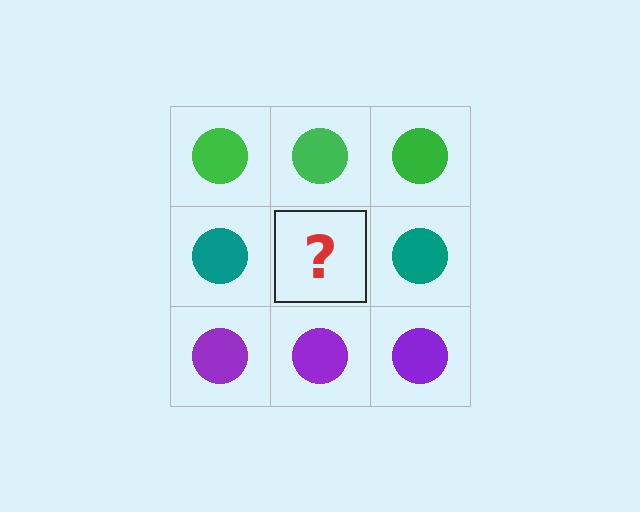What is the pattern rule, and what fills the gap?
The rule is that each row has a consistent color. The gap should be filled with a teal circle.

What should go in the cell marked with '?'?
The missing cell should contain a teal circle.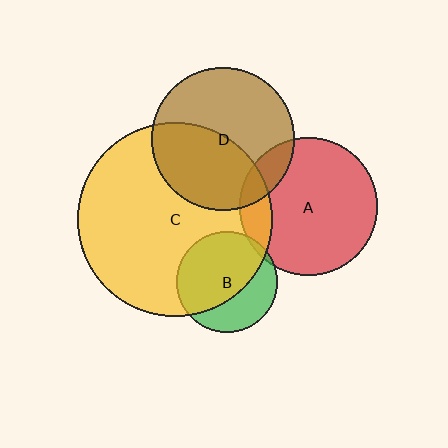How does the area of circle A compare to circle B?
Approximately 1.9 times.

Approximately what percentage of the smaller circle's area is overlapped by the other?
Approximately 65%.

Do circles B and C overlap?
Yes.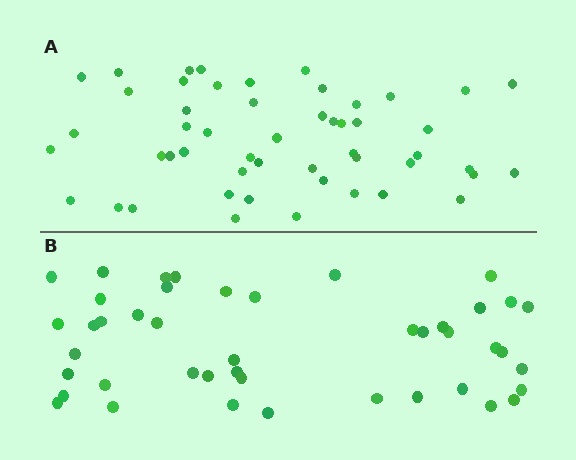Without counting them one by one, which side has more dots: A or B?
Region A (the top region) has more dots.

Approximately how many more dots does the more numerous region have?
Region A has roughly 8 or so more dots than region B.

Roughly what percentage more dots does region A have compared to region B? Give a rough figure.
About 15% more.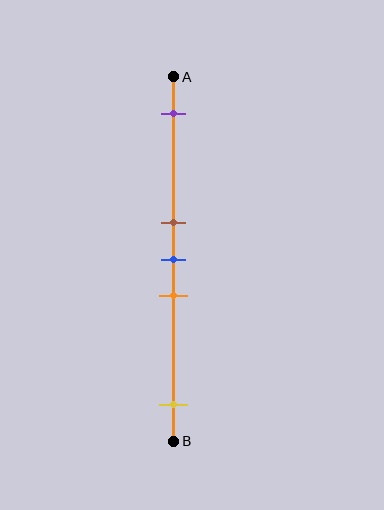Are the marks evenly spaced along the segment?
No, the marks are not evenly spaced.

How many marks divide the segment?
There are 5 marks dividing the segment.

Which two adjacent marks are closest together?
The brown and blue marks are the closest adjacent pair.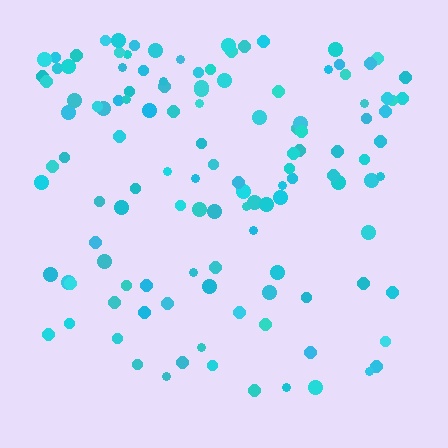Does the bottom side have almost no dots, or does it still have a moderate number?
Still a moderate number, just noticeably fewer than the top.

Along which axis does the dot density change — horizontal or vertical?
Vertical.